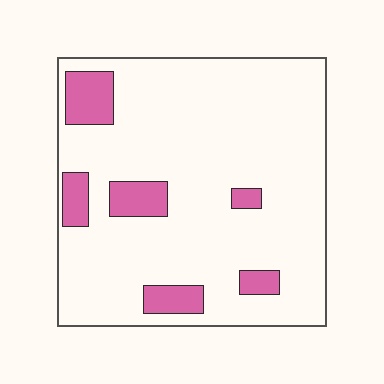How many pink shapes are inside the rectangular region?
6.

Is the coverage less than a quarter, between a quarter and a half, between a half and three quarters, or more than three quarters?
Less than a quarter.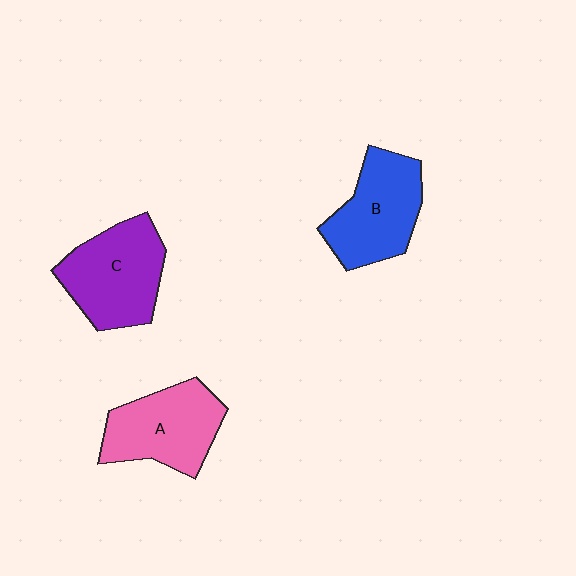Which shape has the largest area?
Shape C (purple).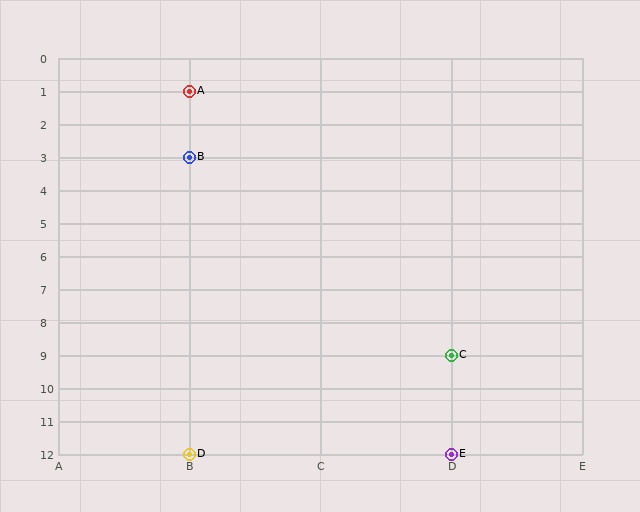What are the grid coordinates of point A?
Point A is at grid coordinates (B, 1).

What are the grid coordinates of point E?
Point E is at grid coordinates (D, 12).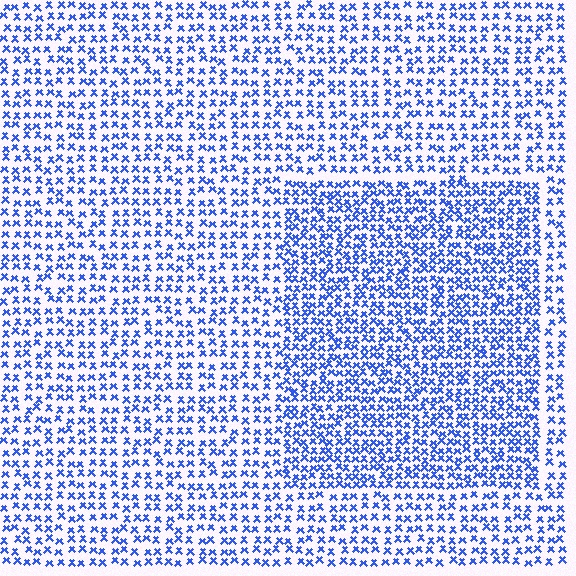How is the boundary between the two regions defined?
The boundary is defined by a change in element density (approximately 1.6x ratio). All elements are the same color, size, and shape.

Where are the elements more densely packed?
The elements are more densely packed inside the rectangle boundary.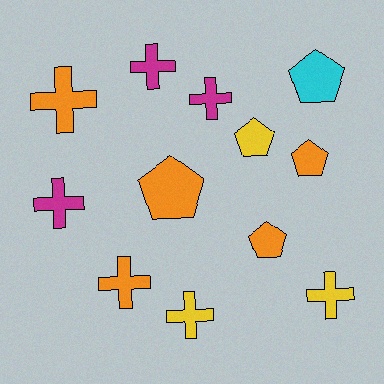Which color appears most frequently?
Orange, with 5 objects.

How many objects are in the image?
There are 12 objects.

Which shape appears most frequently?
Cross, with 7 objects.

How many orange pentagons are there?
There are 3 orange pentagons.